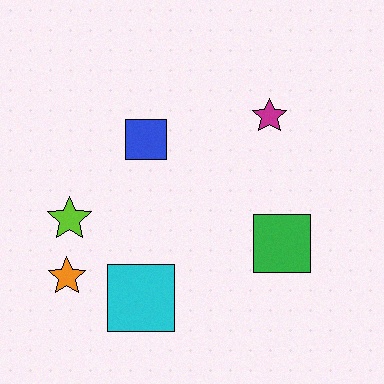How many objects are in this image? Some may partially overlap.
There are 6 objects.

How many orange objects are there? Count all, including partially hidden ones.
There is 1 orange object.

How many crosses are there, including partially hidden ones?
There are no crosses.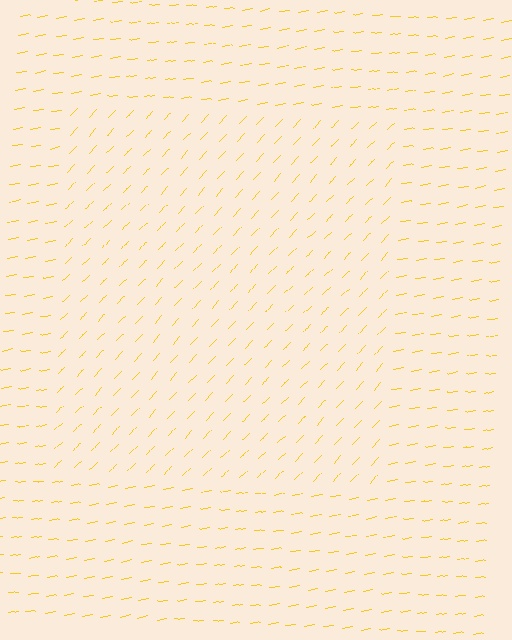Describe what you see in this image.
The image is filled with small yellow line segments. A rectangle region in the image has lines oriented differently from the surrounding lines, creating a visible texture boundary.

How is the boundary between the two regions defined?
The boundary is defined purely by a change in line orientation (approximately 38 degrees difference). All lines are the same color and thickness.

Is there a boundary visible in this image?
Yes, there is a texture boundary formed by a change in line orientation.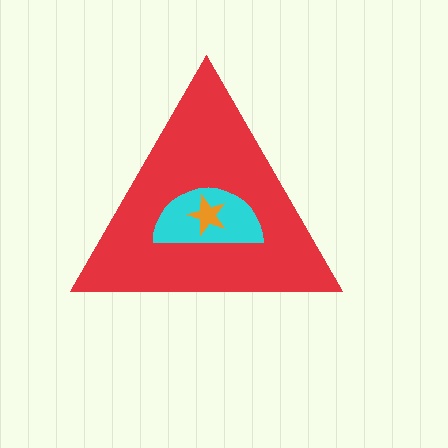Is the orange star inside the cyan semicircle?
Yes.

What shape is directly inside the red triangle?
The cyan semicircle.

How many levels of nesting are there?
3.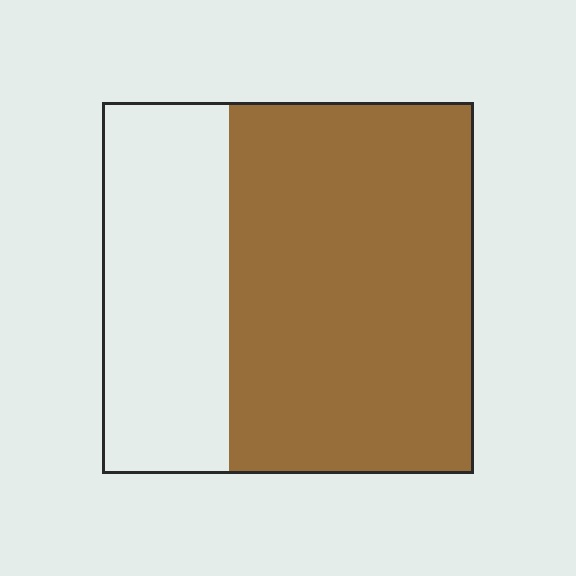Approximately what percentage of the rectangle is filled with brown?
Approximately 65%.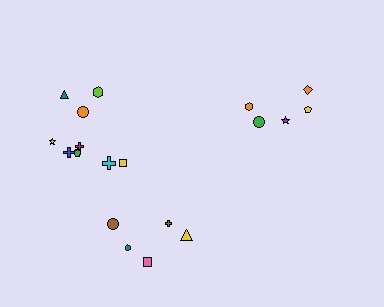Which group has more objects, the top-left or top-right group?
The top-left group.